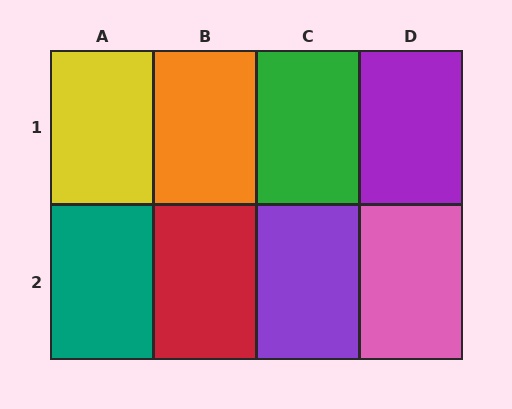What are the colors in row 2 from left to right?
Teal, red, purple, pink.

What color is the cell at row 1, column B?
Orange.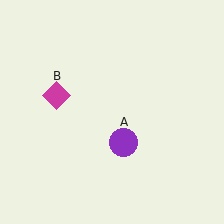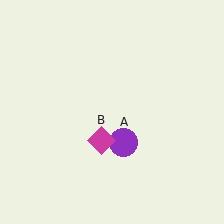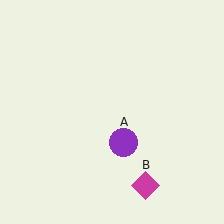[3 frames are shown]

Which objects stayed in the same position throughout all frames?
Purple circle (object A) remained stationary.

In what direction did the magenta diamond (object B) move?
The magenta diamond (object B) moved down and to the right.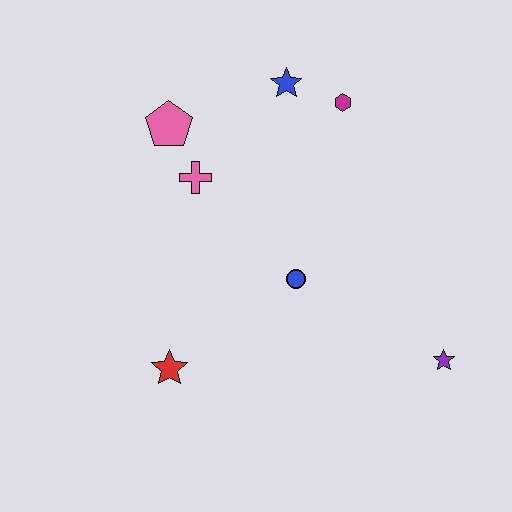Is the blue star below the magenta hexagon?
No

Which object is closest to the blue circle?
The pink cross is closest to the blue circle.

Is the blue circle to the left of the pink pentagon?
No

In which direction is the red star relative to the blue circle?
The red star is to the left of the blue circle.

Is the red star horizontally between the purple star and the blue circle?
No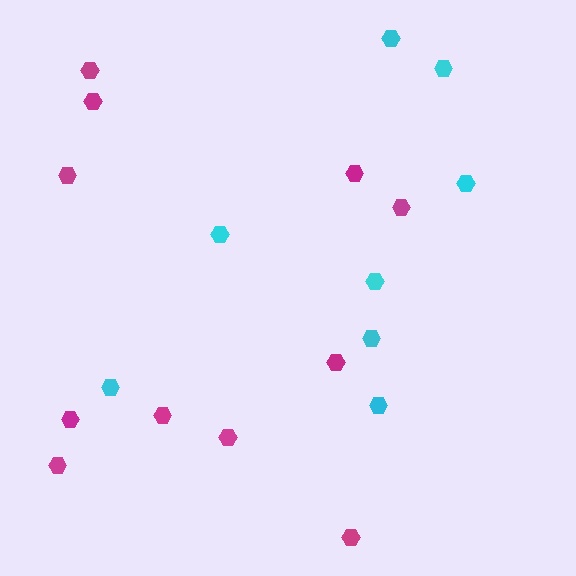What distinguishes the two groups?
There are 2 groups: one group of cyan hexagons (8) and one group of magenta hexagons (11).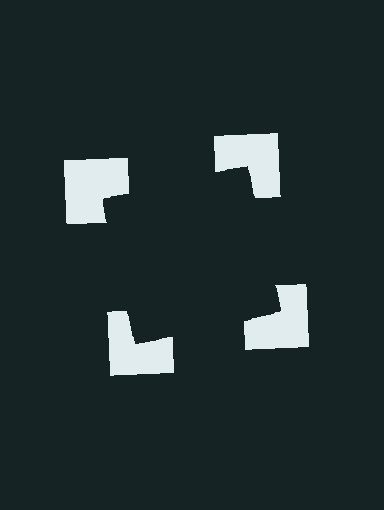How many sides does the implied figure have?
4 sides.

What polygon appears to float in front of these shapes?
An illusory square — its edges are inferred from the aligned wedge cuts in the notched squares, not physically drawn.